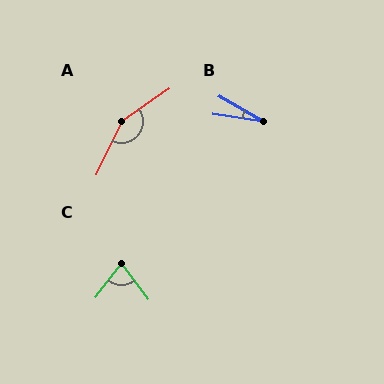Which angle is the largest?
A, at approximately 150 degrees.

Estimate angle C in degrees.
Approximately 74 degrees.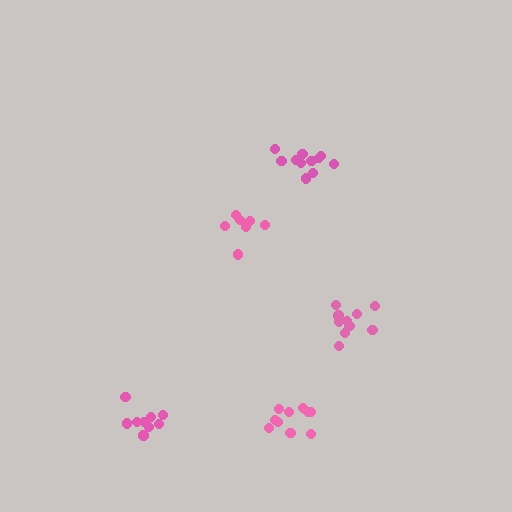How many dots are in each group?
Group 1: 11 dots, Group 2: 7 dots, Group 3: 10 dots, Group 4: 10 dots, Group 5: 9 dots (47 total).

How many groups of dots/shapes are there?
There are 5 groups.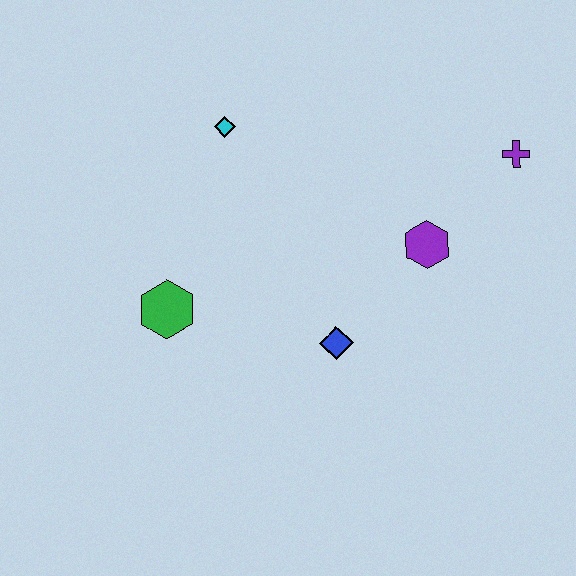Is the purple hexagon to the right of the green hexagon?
Yes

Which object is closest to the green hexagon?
The blue diamond is closest to the green hexagon.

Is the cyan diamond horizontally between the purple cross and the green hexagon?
Yes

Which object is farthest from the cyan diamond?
The purple cross is farthest from the cyan diamond.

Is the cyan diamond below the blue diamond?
No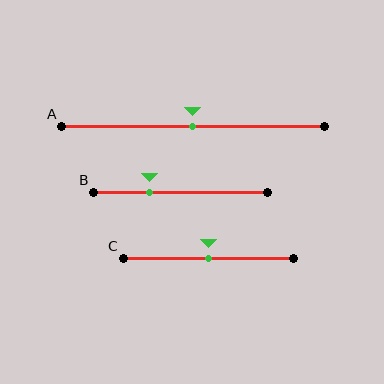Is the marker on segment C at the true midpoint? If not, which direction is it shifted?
Yes, the marker on segment C is at the true midpoint.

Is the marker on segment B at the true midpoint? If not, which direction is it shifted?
No, the marker on segment B is shifted to the left by about 18% of the segment length.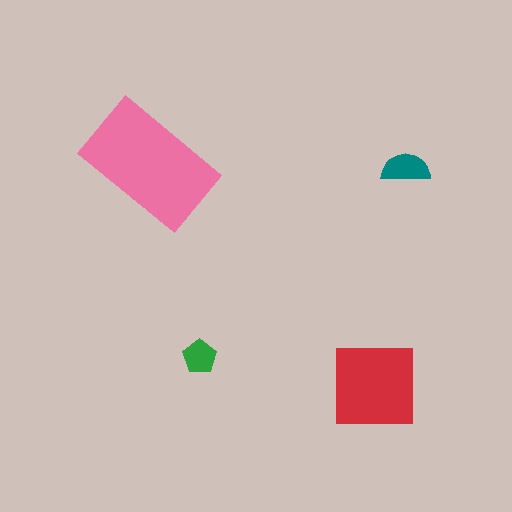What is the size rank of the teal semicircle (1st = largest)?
3rd.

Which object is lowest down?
The red square is bottommost.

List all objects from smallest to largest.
The green pentagon, the teal semicircle, the red square, the pink rectangle.